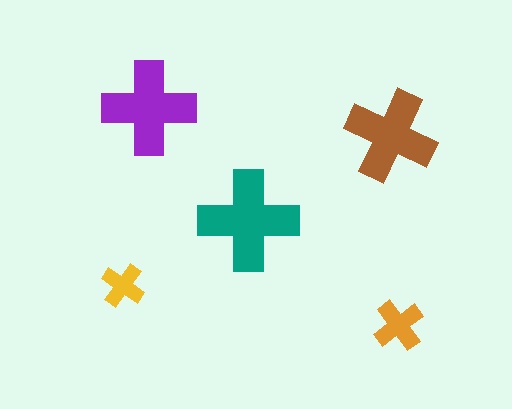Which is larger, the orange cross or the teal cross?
The teal one.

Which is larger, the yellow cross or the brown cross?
The brown one.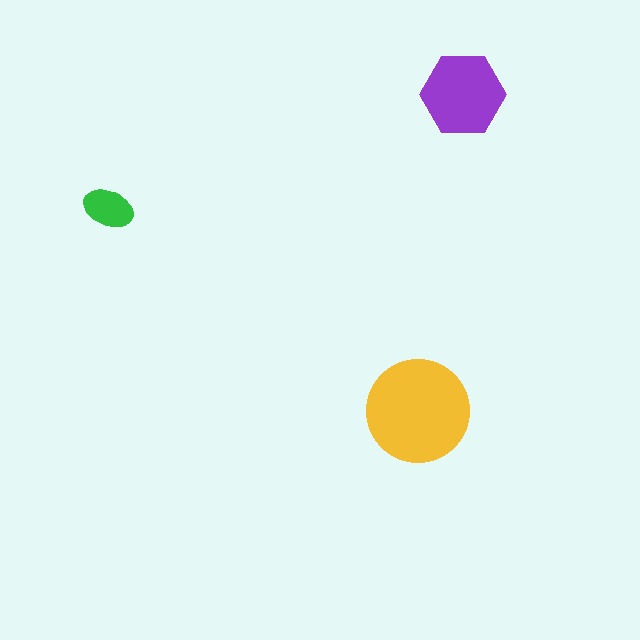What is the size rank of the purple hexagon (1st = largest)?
2nd.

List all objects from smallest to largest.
The green ellipse, the purple hexagon, the yellow circle.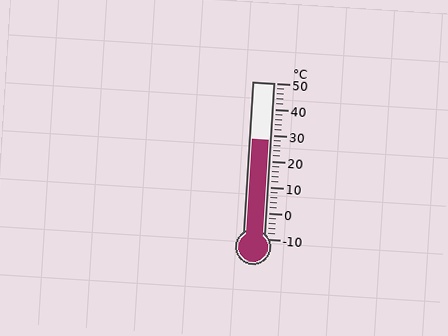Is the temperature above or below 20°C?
The temperature is above 20°C.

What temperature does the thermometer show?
The thermometer shows approximately 28°C.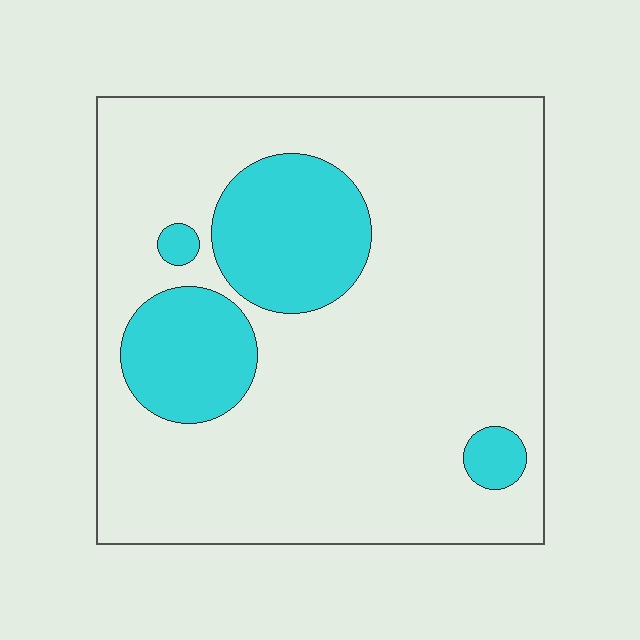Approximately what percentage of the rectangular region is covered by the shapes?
Approximately 20%.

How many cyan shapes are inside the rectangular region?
4.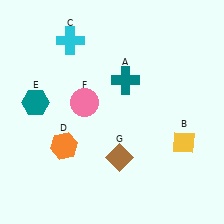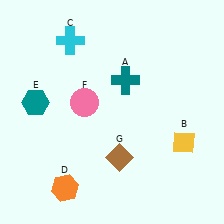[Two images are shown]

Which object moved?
The orange hexagon (D) moved down.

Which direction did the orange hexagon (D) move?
The orange hexagon (D) moved down.